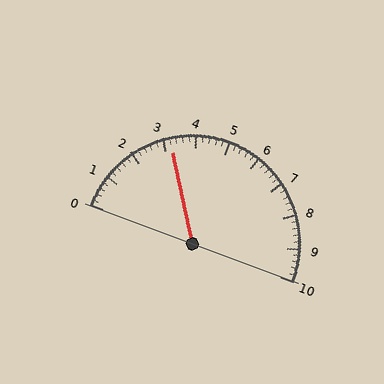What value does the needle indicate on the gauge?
The needle indicates approximately 3.2.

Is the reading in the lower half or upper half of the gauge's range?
The reading is in the lower half of the range (0 to 10).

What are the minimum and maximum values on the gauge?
The gauge ranges from 0 to 10.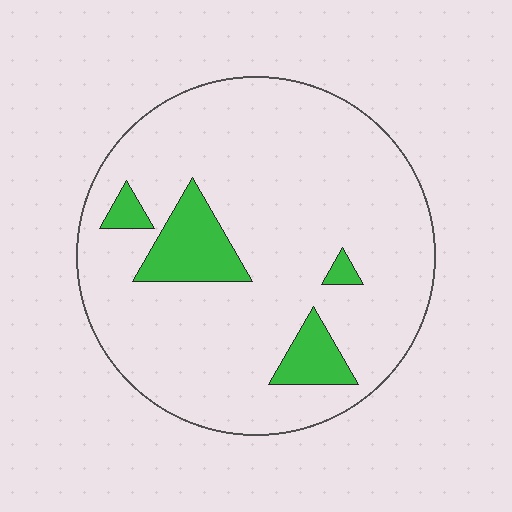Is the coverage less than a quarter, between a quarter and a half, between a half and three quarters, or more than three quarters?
Less than a quarter.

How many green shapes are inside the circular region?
4.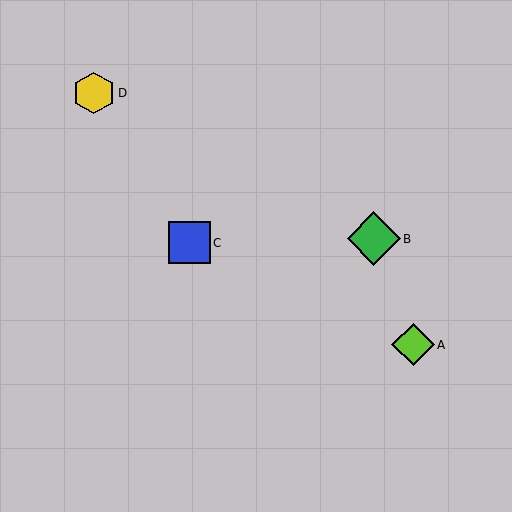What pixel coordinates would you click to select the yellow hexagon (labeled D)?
Click at (94, 93) to select the yellow hexagon D.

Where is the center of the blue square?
The center of the blue square is at (189, 243).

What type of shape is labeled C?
Shape C is a blue square.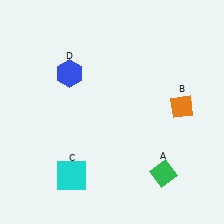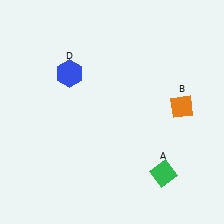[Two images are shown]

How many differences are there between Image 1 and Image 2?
There is 1 difference between the two images.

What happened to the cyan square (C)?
The cyan square (C) was removed in Image 2. It was in the bottom-left area of Image 1.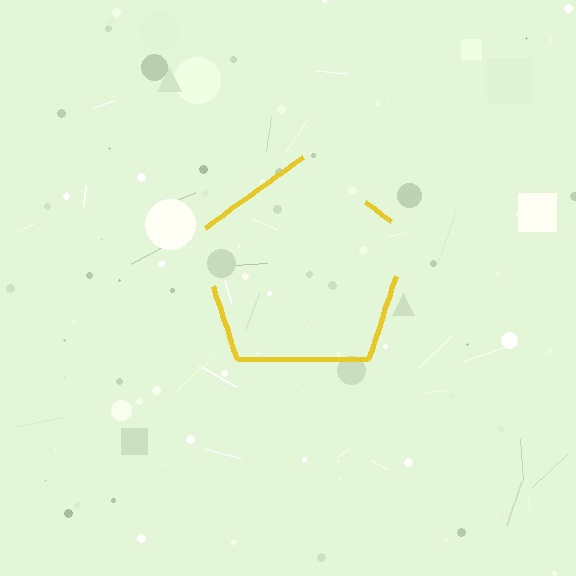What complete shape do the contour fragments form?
The contour fragments form a pentagon.